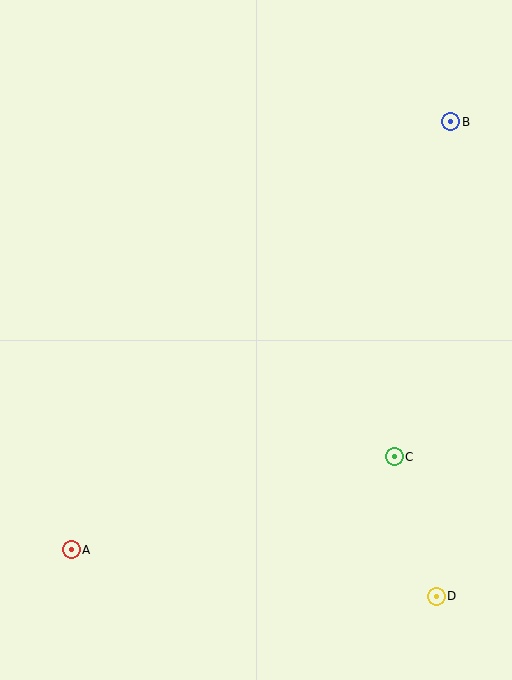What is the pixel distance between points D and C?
The distance between D and C is 146 pixels.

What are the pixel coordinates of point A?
Point A is at (71, 550).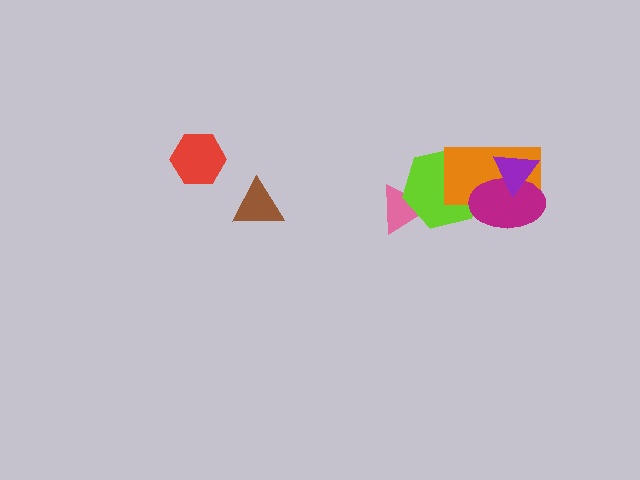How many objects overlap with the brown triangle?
0 objects overlap with the brown triangle.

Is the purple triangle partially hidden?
No, no other shape covers it.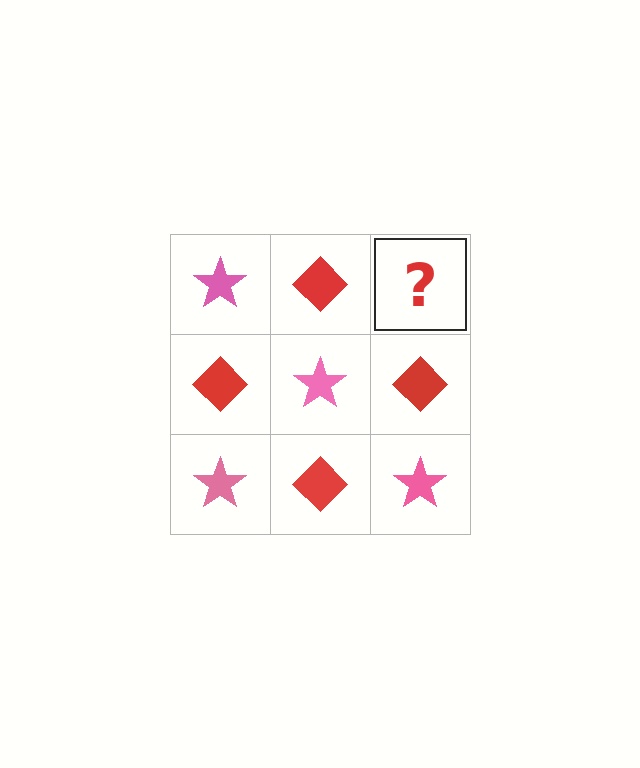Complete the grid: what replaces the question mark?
The question mark should be replaced with a pink star.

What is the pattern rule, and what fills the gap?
The rule is that it alternates pink star and red diamond in a checkerboard pattern. The gap should be filled with a pink star.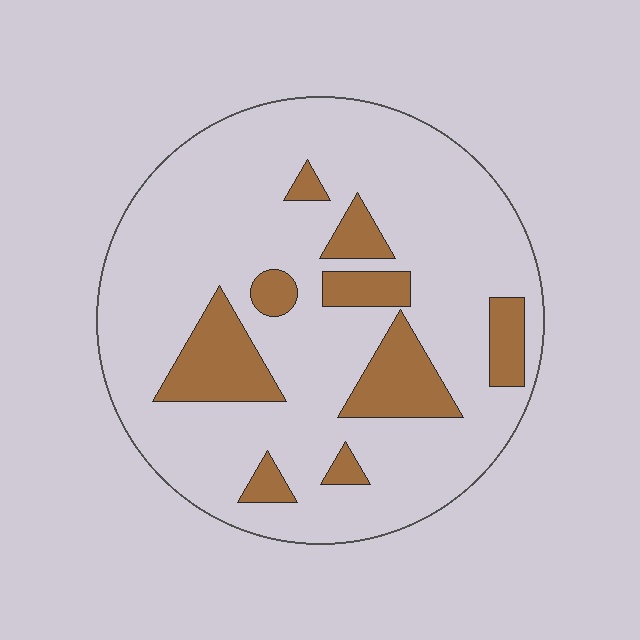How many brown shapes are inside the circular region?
9.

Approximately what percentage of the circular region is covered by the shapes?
Approximately 20%.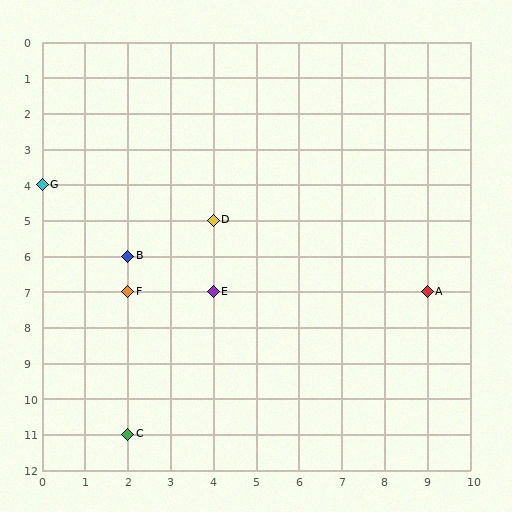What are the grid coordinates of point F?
Point F is at grid coordinates (2, 7).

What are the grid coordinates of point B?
Point B is at grid coordinates (2, 6).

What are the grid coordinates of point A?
Point A is at grid coordinates (9, 7).